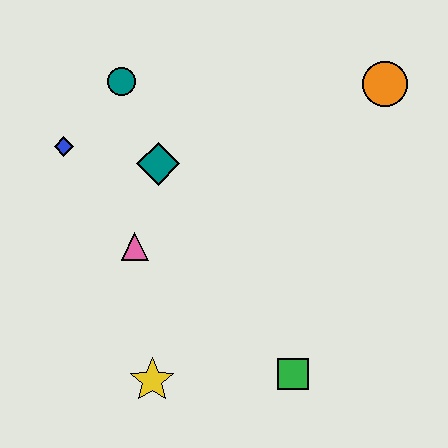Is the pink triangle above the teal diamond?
No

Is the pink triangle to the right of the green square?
No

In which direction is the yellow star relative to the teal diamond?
The yellow star is below the teal diamond.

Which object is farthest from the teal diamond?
The green square is farthest from the teal diamond.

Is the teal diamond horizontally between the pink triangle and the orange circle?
Yes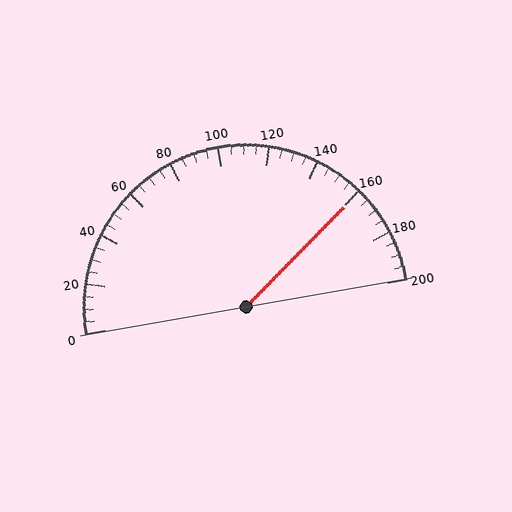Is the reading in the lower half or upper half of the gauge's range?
The reading is in the upper half of the range (0 to 200).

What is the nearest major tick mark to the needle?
The nearest major tick mark is 160.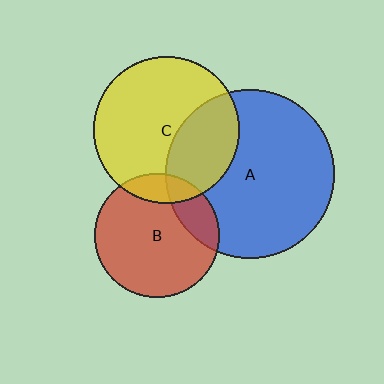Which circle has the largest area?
Circle A (blue).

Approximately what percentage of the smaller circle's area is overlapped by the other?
Approximately 15%.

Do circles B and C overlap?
Yes.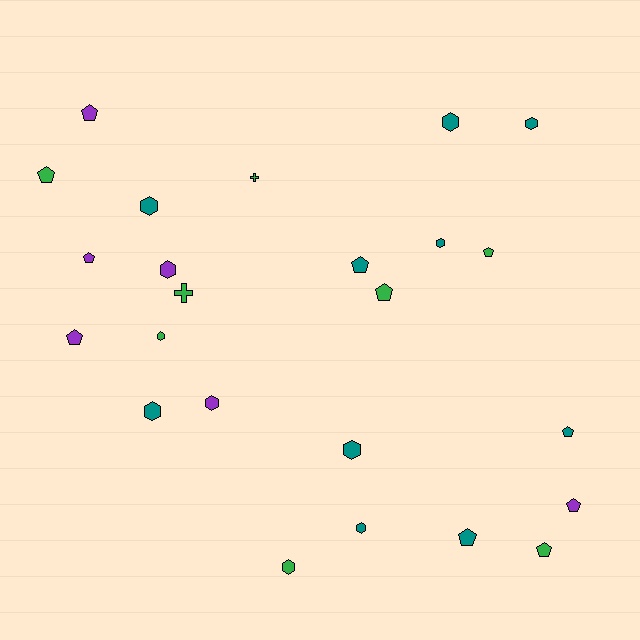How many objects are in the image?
There are 24 objects.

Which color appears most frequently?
Teal, with 10 objects.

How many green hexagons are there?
There are 2 green hexagons.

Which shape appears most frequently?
Pentagon, with 11 objects.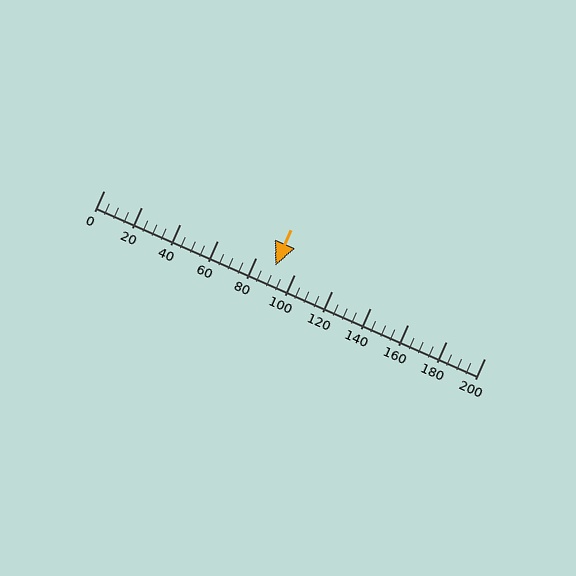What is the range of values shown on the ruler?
The ruler shows values from 0 to 200.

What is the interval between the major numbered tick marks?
The major tick marks are spaced 20 units apart.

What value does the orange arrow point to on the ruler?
The orange arrow points to approximately 90.